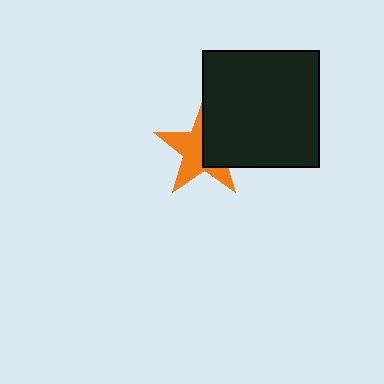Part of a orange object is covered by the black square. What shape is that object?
It is a star.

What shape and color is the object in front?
The object in front is a black square.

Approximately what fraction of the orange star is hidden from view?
Roughly 45% of the orange star is hidden behind the black square.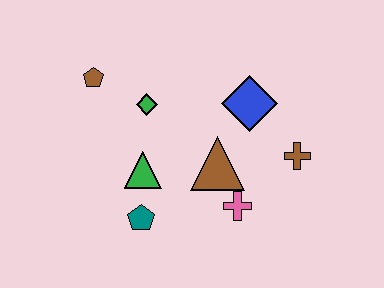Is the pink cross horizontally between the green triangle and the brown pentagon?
No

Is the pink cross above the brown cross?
No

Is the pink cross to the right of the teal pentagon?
Yes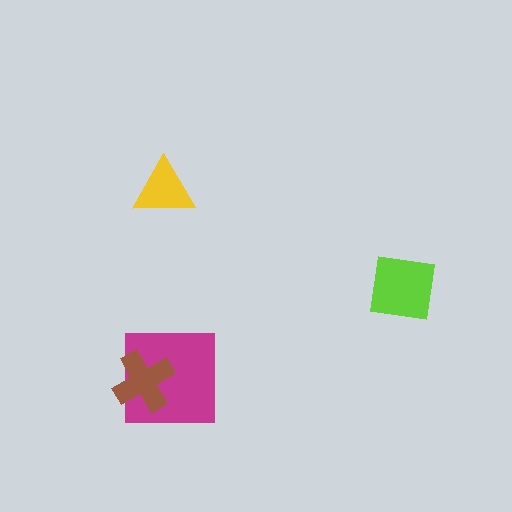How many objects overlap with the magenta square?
1 object overlaps with the magenta square.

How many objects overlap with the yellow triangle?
0 objects overlap with the yellow triangle.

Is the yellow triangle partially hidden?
No, no other shape covers it.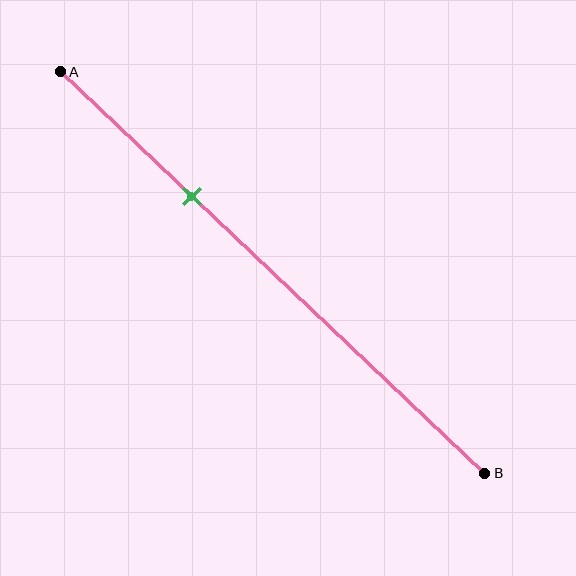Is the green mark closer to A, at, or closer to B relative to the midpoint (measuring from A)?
The green mark is closer to point A than the midpoint of segment AB.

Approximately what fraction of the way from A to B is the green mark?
The green mark is approximately 30% of the way from A to B.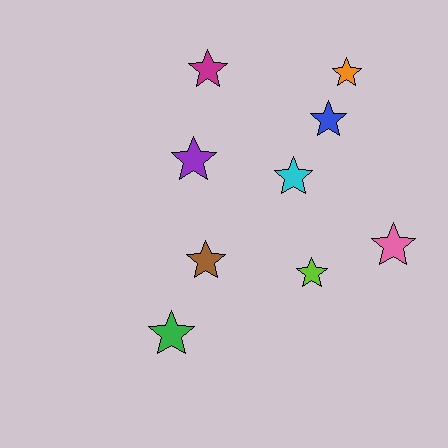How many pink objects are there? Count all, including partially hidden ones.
There is 1 pink object.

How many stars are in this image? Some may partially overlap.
There are 9 stars.